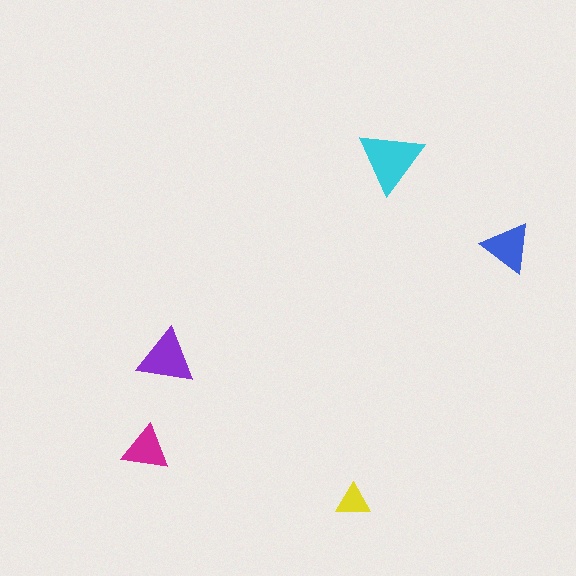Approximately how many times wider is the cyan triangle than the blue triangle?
About 1.5 times wider.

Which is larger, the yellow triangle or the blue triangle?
The blue one.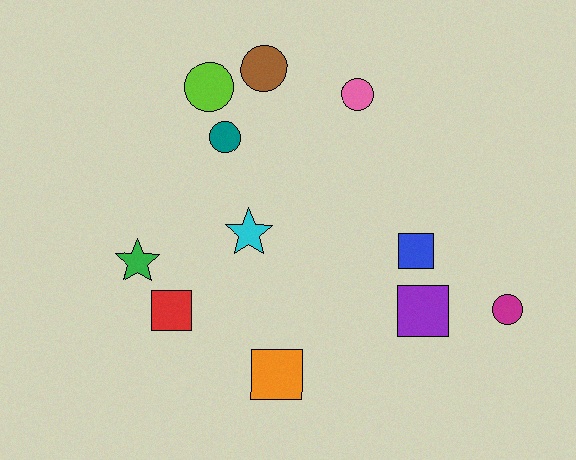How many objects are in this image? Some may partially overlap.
There are 11 objects.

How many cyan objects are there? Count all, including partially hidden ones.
There is 1 cyan object.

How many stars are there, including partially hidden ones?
There are 2 stars.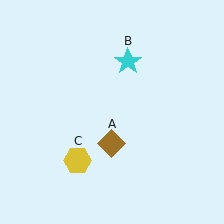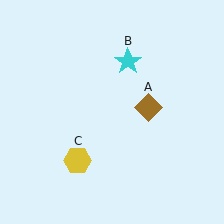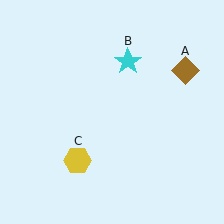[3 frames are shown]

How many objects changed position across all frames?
1 object changed position: brown diamond (object A).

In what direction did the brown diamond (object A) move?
The brown diamond (object A) moved up and to the right.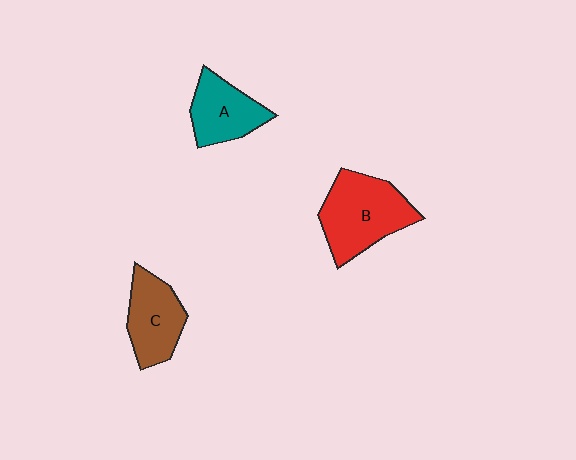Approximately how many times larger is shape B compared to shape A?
Approximately 1.5 times.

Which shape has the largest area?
Shape B (red).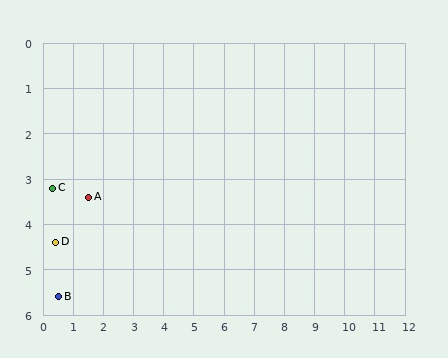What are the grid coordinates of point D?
Point D is at approximately (0.4, 4.4).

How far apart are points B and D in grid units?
Points B and D are about 1.2 grid units apart.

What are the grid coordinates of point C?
Point C is at approximately (0.3, 3.2).